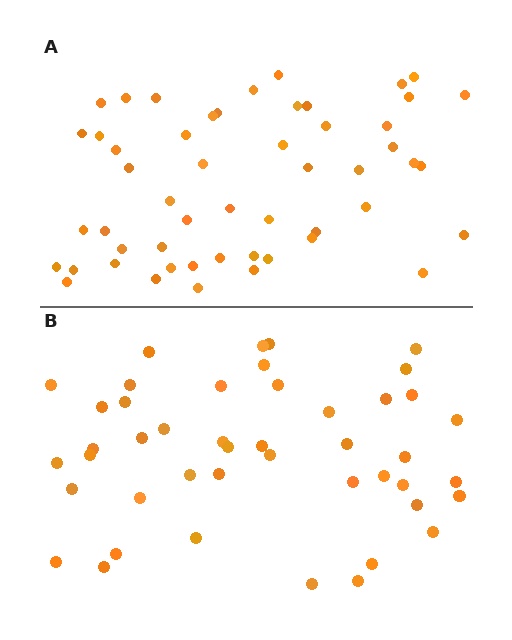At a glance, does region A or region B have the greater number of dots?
Region A (the top region) has more dots.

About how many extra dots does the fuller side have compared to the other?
Region A has roughly 8 or so more dots than region B.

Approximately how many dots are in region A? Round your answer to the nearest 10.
About 50 dots. (The exact count is 52, which rounds to 50.)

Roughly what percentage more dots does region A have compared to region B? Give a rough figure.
About 15% more.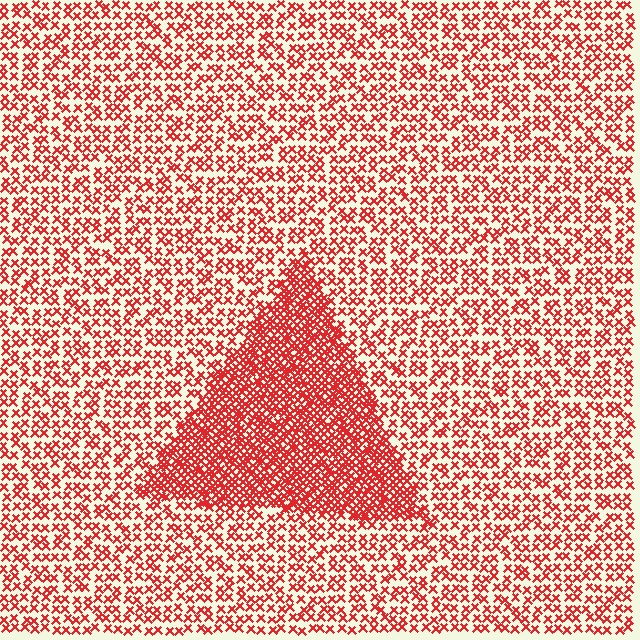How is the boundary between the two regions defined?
The boundary is defined by a change in element density (approximately 2.2x ratio). All elements are the same color, size, and shape.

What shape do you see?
I see a triangle.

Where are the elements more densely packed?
The elements are more densely packed inside the triangle boundary.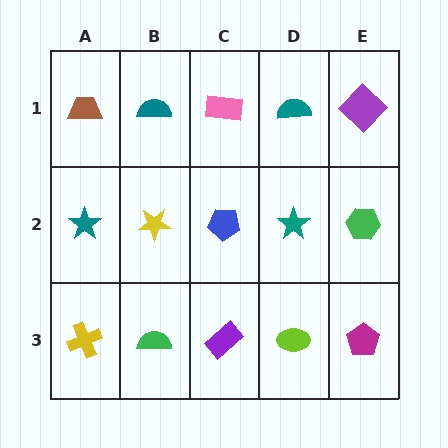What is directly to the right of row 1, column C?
A teal semicircle.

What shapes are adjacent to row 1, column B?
A yellow star (row 2, column B), a brown trapezoid (row 1, column A), a pink rectangle (row 1, column C).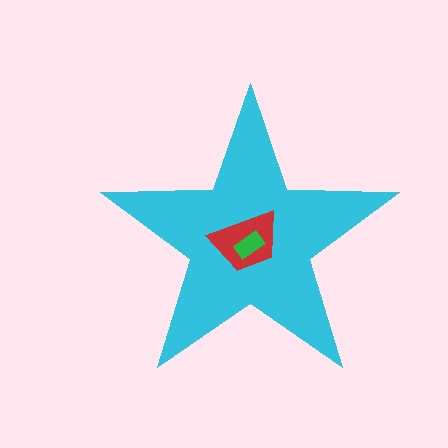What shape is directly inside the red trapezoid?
The green rectangle.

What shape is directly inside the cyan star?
The red trapezoid.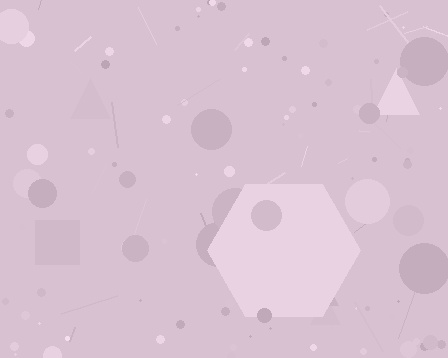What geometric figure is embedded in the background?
A hexagon is embedded in the background.